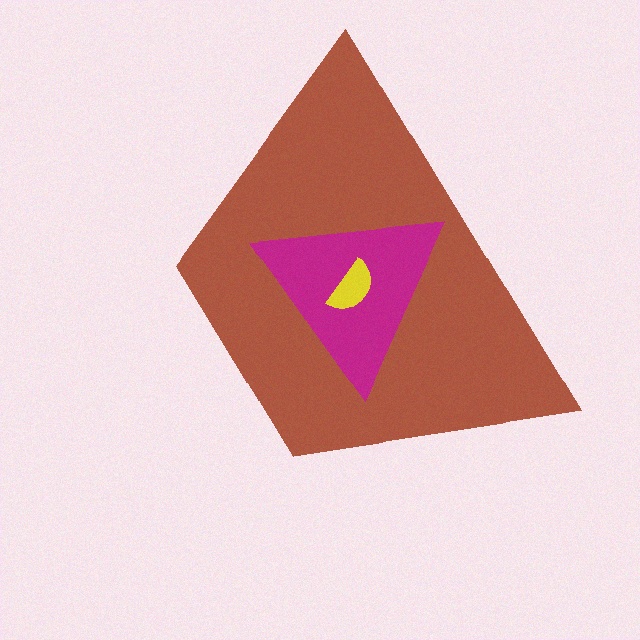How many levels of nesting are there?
3.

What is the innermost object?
The yellow semicircle.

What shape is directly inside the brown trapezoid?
The magenta triangle.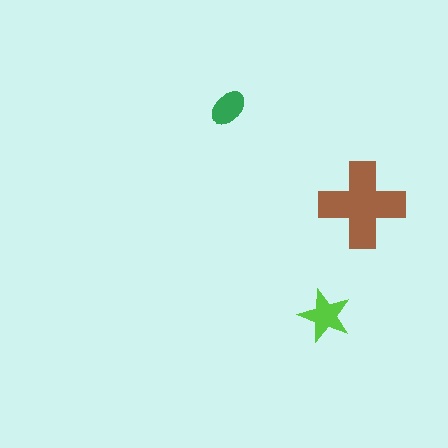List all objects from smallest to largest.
The green ellipse, the lime star, the brown cross.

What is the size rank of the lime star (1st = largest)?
2nd.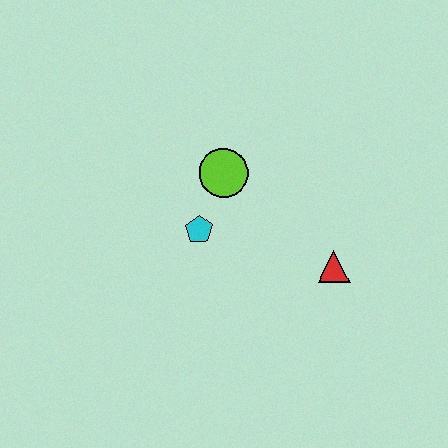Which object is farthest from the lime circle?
The red triangle is farthest from the lime circle.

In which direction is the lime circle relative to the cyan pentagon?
The lime circle is above the cyan pentagon.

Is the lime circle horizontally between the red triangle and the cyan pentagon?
Yes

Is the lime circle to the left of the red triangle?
Yes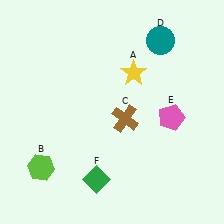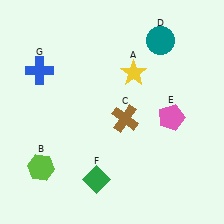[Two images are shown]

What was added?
A blue cross (G) was added in Image 2.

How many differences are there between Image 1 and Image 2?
There is 1 difference between the two images.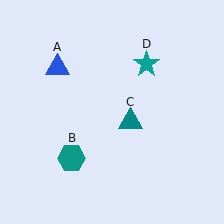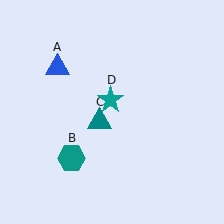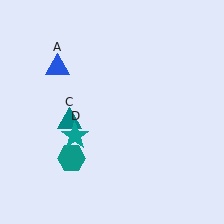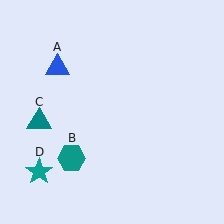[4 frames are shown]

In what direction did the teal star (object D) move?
The teal star (object D) moved down and to the left.